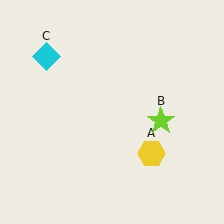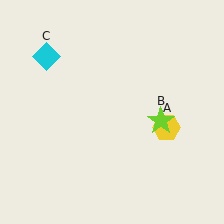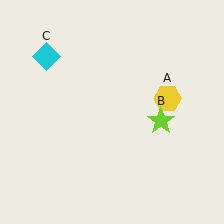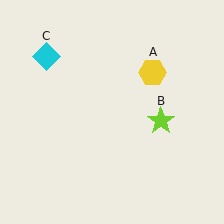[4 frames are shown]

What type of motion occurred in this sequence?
The yellow hexagon (object A) rotated counterclockwise around the center of the scene.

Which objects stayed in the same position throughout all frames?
Lime star (object B) and cyan diamond (object C) remained stationary.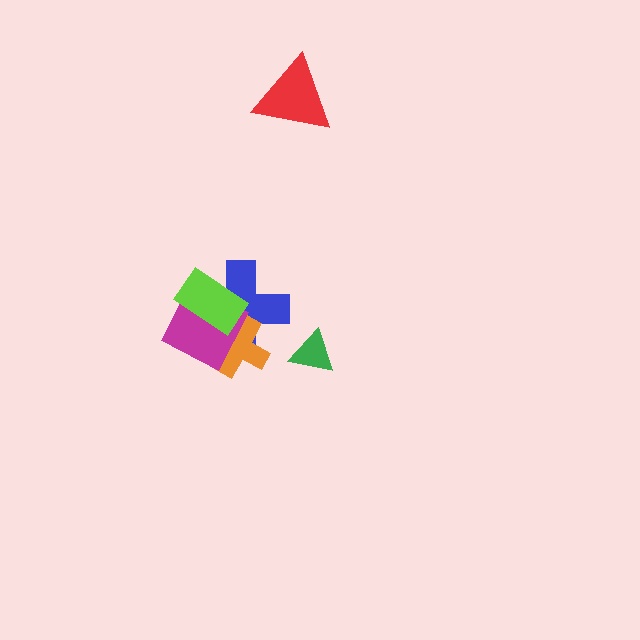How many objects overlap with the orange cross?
3 objects overlap with the orange cross.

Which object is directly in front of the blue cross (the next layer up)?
The orange cross is directly in front of the blue cross.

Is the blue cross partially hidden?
Yes, it is partially covered by another shape.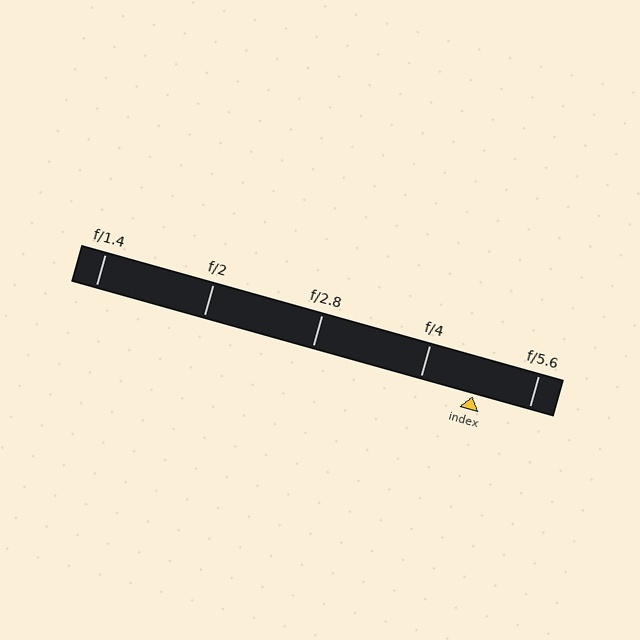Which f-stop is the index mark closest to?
The index mark is closest to f/4.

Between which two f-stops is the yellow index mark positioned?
The index mark is between f/4 and f/5.6.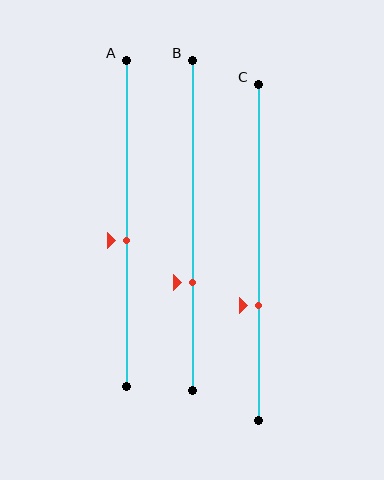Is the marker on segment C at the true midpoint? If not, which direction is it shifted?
No, the marker on segment C is shifted downward by about 16% of the segment length.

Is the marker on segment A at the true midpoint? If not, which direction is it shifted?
No, the marker on segment A is shifted downward by about 5% of the segment length.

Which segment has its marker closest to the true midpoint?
Segment A has its marker closest to the true midpoint.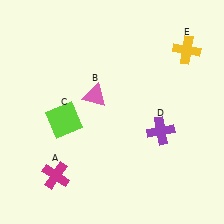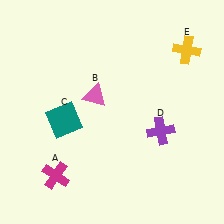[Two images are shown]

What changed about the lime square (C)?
In Image 1, C is lime. In Image 2, it changed to teal.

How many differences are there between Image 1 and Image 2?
There is 1 difference between the two images.